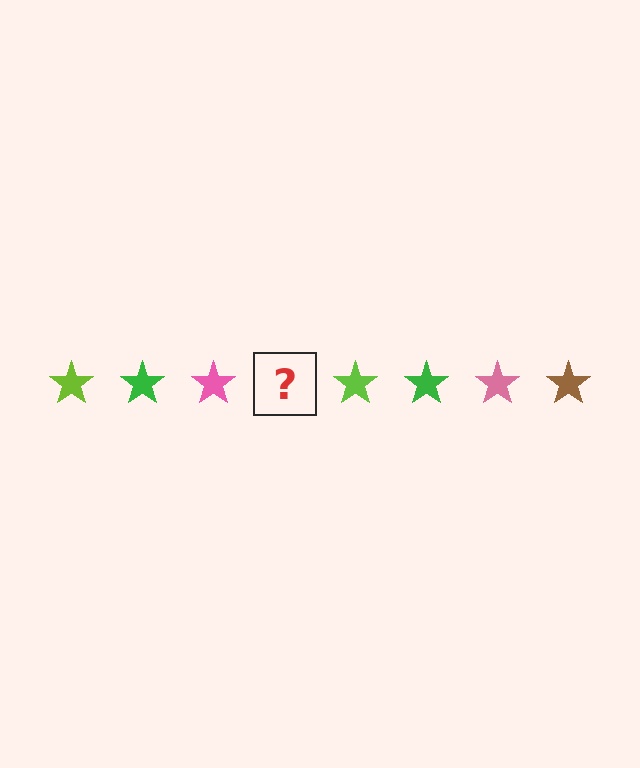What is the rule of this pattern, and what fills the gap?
The rule is that the pattern cycles through lime, green, pink, brown stars. The gap should be filled with a brown star.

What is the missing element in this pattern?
The missing element is a brown star.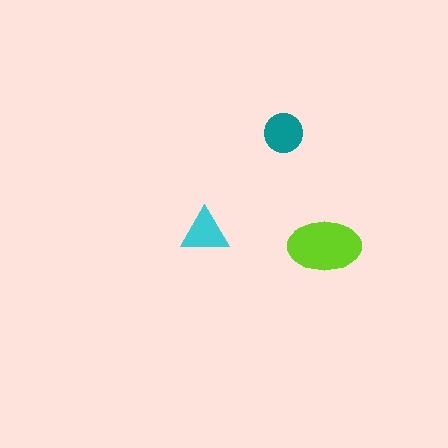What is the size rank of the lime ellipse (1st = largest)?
1st.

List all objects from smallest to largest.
The cyan triangle, the teal circle, the lime ellipse.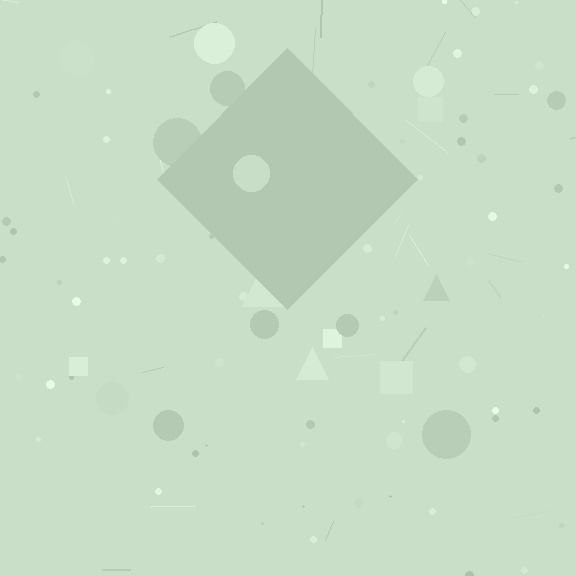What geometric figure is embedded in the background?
A diamond is embedded in the background.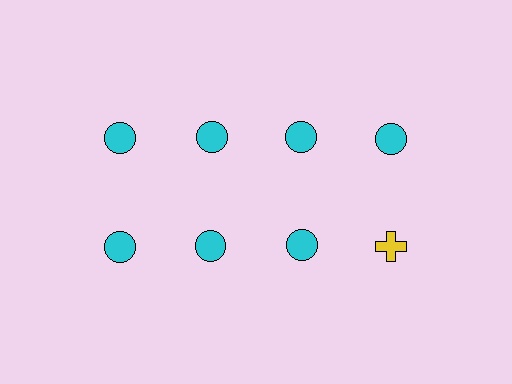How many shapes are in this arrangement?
There are 8 shapes arranged in a grid pattern.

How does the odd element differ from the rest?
It differs in both color (yellow instead of cyan) and shape (cross instead of circle).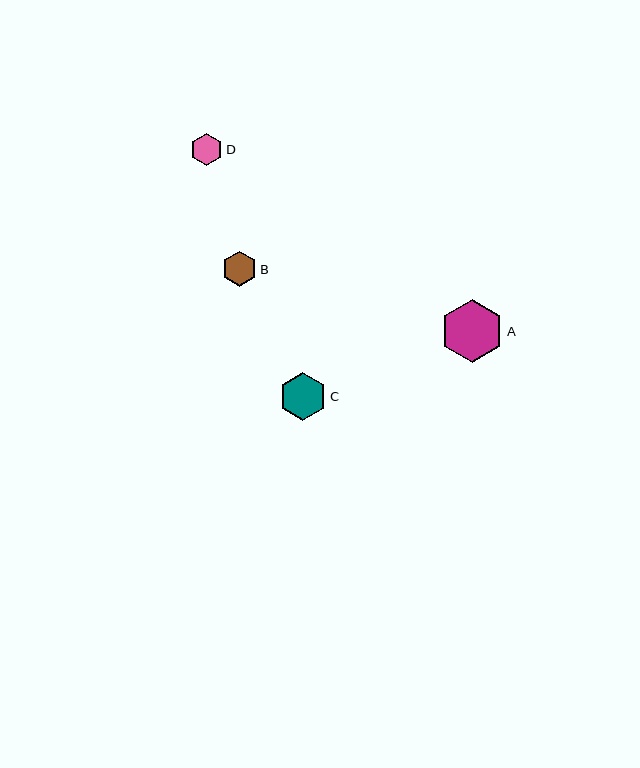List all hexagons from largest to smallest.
From largest to smallest: A, C, B, D.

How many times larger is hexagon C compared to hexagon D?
Hexagon C is approximately 1.5 times the size of hexagon D.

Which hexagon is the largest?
Hexagon A is the largest with a size of approximately 63 pixels.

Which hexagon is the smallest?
Hexagon D is the smallest with a size of approximately 32 pixels.